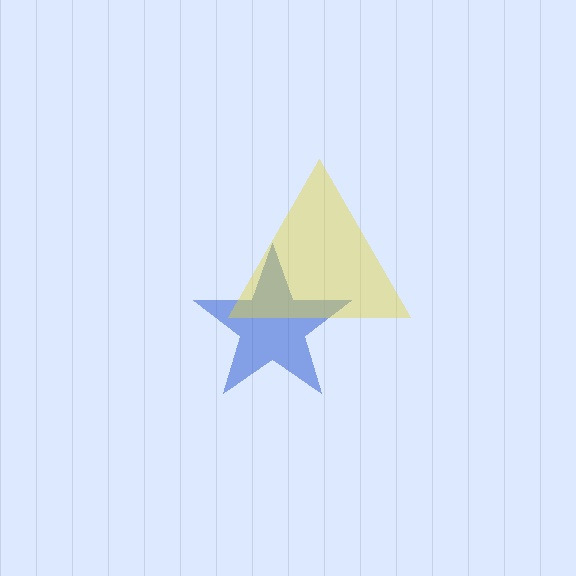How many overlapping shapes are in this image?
There are 2 overlapping shapes in the image.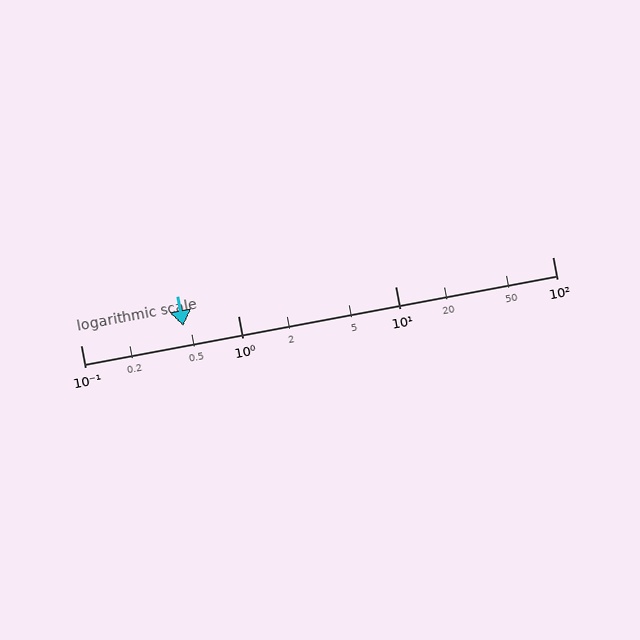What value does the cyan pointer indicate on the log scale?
The pointer indicates approximately 0.45.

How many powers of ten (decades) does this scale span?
The scale spans 3 decades, from 0.1 to 100.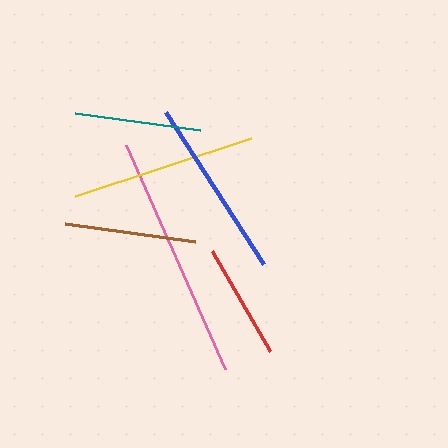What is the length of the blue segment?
The blue segment is approximately 181 pixels long.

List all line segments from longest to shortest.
From longest to shortest: pink, yellow, blue, brown, teal, red.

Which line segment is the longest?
The pink line is the longest at approximately 245 pixels.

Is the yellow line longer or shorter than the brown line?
The yellow line is longer than the brown line.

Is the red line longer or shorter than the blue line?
The blue line is longer than the red line.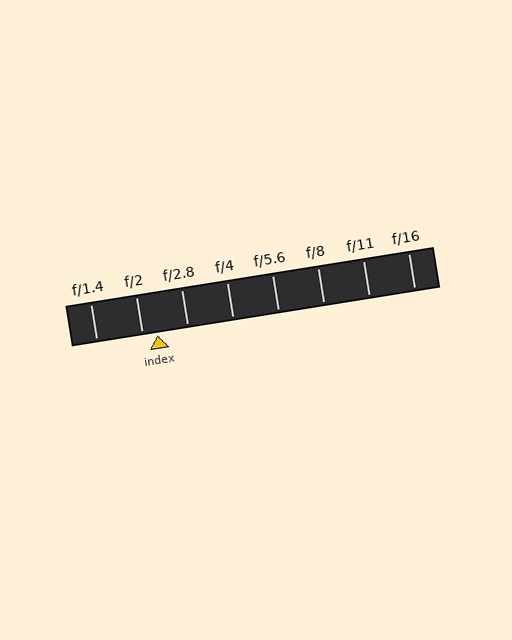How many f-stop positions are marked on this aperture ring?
There are 8 f-stop positions marked.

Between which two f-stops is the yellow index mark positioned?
The index mark is between f/2 and f/2.8.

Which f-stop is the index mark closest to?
The index mark is closest to f/2.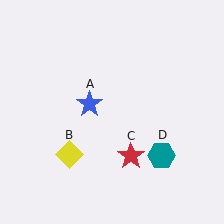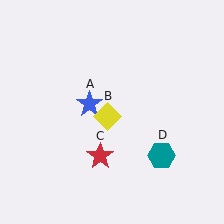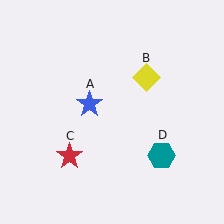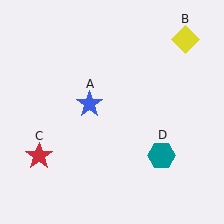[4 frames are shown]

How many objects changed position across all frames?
2 objects changed position: yellow diamond (object B), red star (object C).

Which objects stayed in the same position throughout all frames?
Blue star (object A) and teal hexagon (object D) remained stationary.